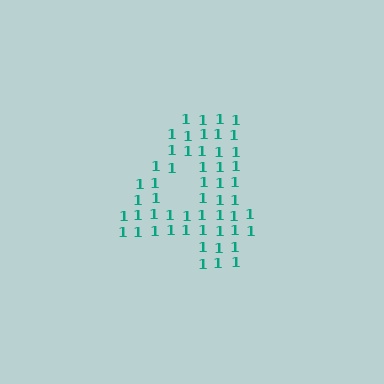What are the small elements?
The small elements are digit 1's.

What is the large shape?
The large shape is the digit 4.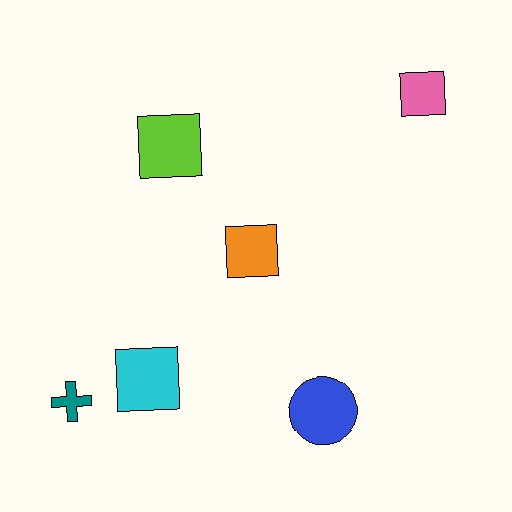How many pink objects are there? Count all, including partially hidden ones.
There is 1 pink object.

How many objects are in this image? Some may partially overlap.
There are 6 objects.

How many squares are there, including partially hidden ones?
There are 4 squares.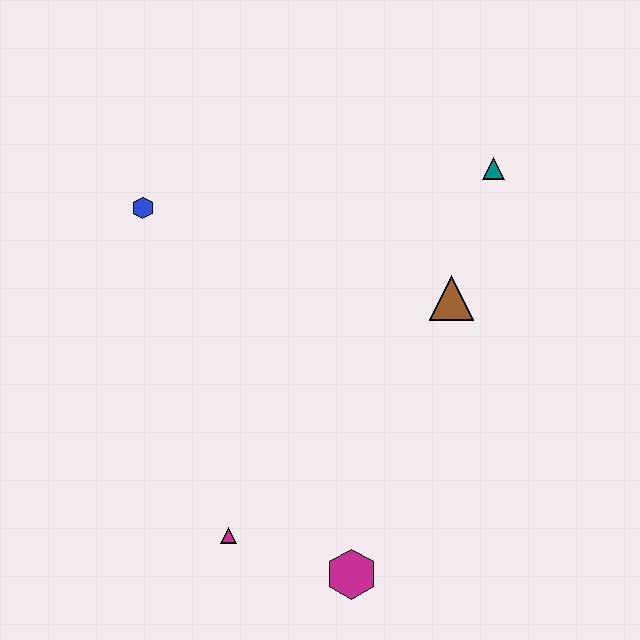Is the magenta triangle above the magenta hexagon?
Yes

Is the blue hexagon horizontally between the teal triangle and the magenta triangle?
No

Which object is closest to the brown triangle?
The teal triangle is closest to the brown triangle.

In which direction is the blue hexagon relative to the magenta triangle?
The blue hexagon is above the magenta triangle.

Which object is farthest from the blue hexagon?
The magenta hexagon is farthest from the blue hexagon.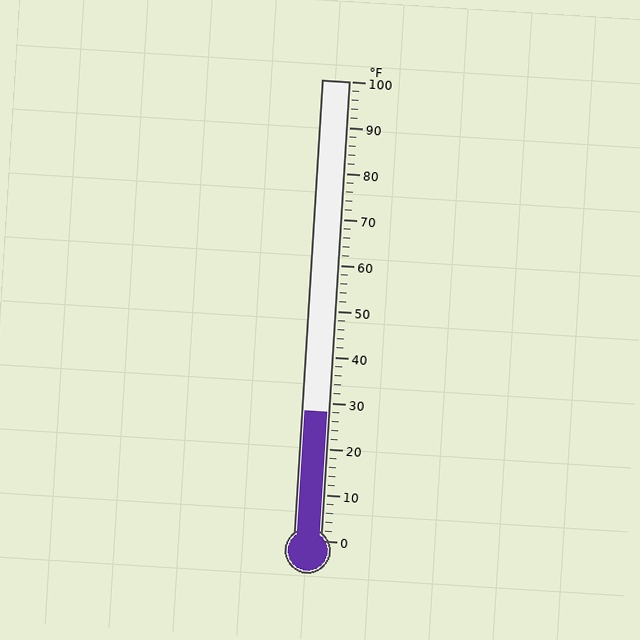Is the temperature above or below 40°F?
The temperature is below 40°F.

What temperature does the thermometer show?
The thermometer shows approximately 28°F.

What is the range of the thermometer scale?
The thermometer scale ranges from 0°F to 100°F.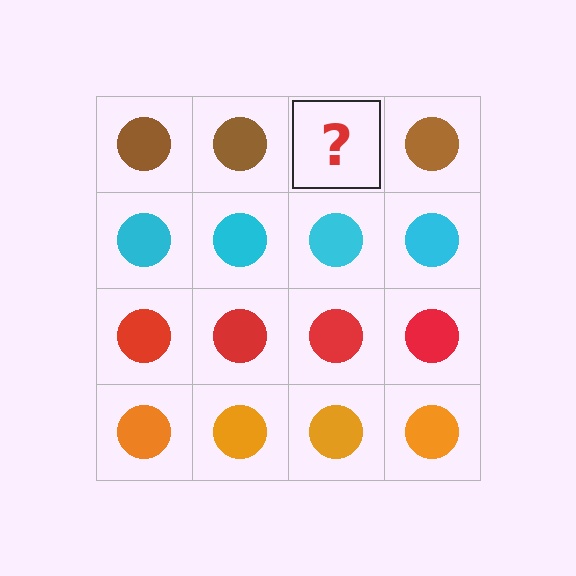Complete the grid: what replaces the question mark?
The question mark should be replaced with a brown circle.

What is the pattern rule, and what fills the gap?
The rule is that each row has a consistent color. The gap should be filled with a brown circle.